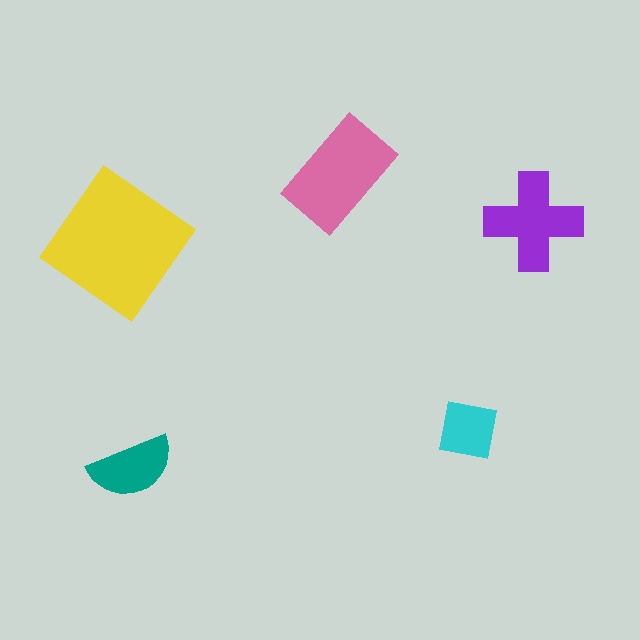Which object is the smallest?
The cyan square.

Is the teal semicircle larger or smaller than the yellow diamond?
Smaller.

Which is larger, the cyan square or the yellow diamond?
The yellow diamond.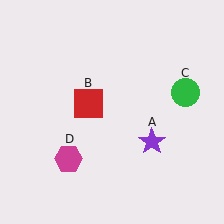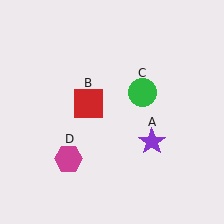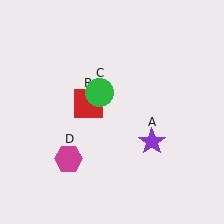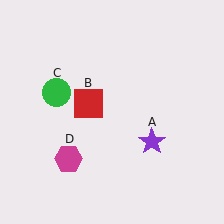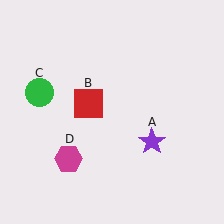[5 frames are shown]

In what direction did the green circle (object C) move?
The green circle (object C) moved left.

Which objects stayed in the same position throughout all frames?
Purple star (object A) and red square (object B) and magenta hexagon (object D) remained stationary.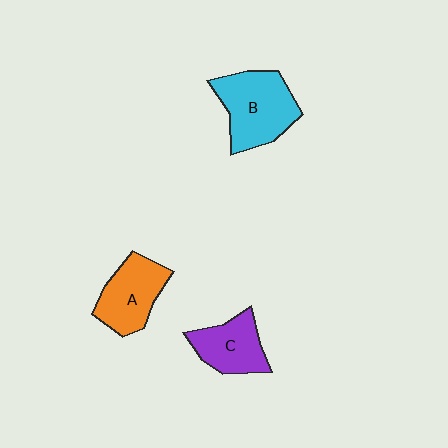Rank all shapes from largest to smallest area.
From largest to smallest: B (cyan), A (orange), C (purple).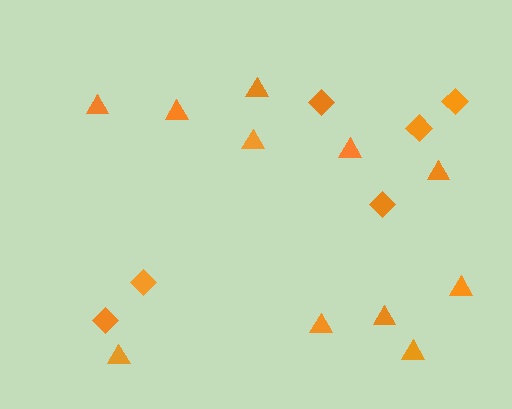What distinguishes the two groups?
There are 2 groups: one group of diamonds (6) and one group of triangles (11).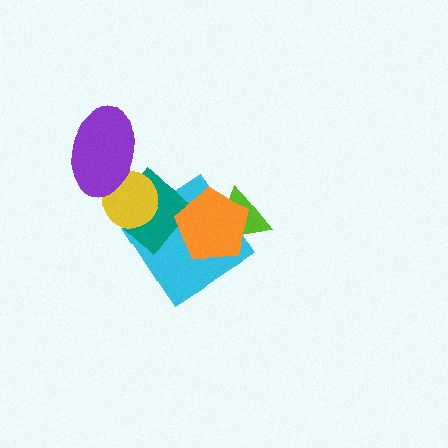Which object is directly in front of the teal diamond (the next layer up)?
The yellow circle is directly in front of the teal diamond.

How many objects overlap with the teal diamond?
4 objects overlap with the teal diamond.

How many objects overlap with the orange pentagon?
3 objects overlap with the orange pentagon.